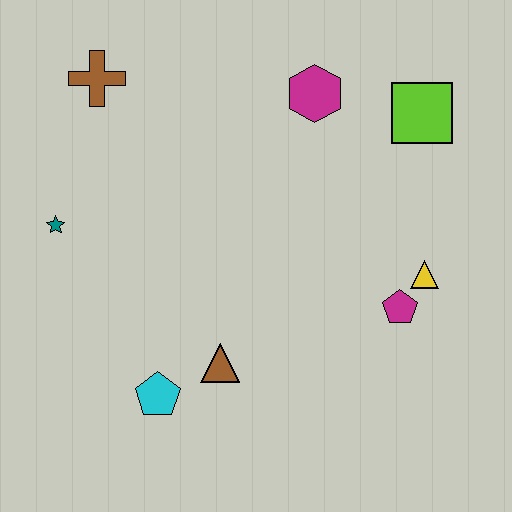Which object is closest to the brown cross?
The teal star is closest to the brown cross.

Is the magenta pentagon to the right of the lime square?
No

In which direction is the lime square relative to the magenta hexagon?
The lime square is to the right of the magenta hexagon.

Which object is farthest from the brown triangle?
The lime square is farthest from the brown triangle.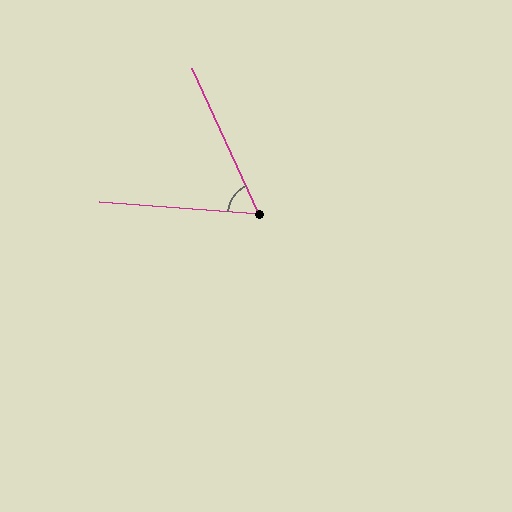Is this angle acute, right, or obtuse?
It is acute.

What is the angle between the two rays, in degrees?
Approximately 61 degrees.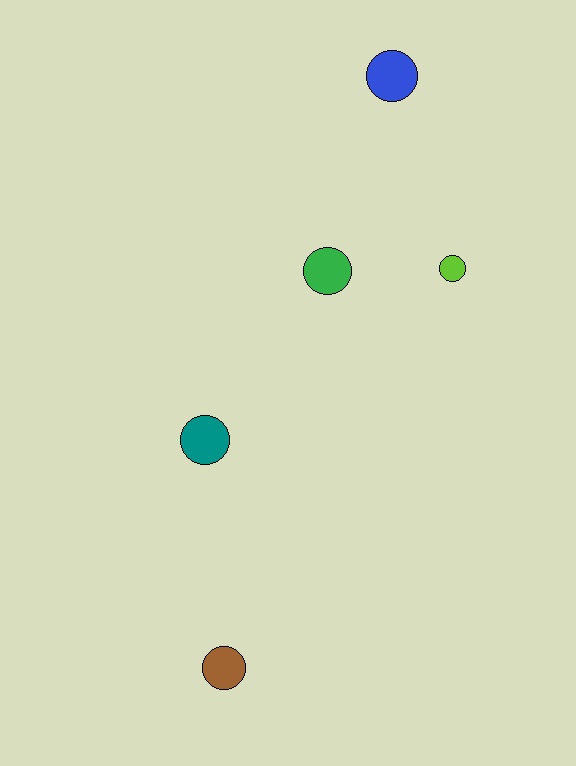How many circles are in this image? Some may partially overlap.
There are 5 circles.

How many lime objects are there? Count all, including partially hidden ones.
There is 1 lime object.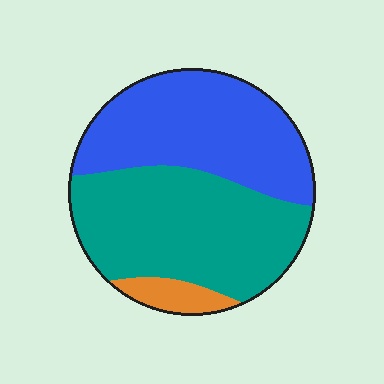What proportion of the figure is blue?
Blue takes up between a third and a half of the figure.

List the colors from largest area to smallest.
From largest to smallest: teal, blue, orange.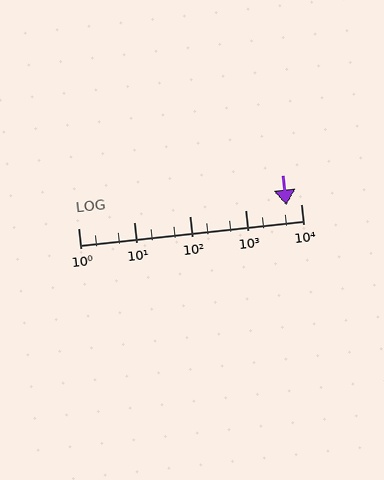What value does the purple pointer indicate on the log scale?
The pointer indicates approximately 5500.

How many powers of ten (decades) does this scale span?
The scale spans 4 decades, from 1 to 10000.